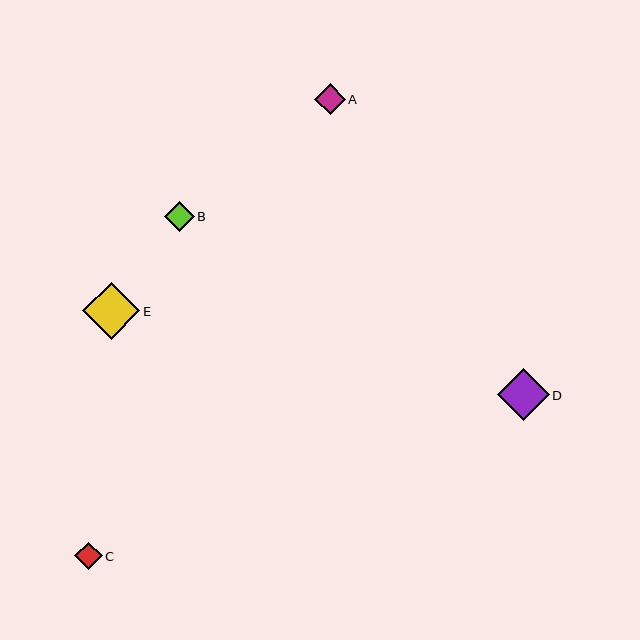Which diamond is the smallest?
Diamond C is the smallest with a size of approximately 28 pixels.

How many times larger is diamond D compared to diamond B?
Diamond D is approximately 1.7 times the size of diamond B.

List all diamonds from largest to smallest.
From largest to smallest: E, D, A, B, C.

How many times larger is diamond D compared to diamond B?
Diamond D is approximately 1.7 times the size of diamond B.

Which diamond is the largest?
Diamond E is the largest with a size of approximately 57 pixels.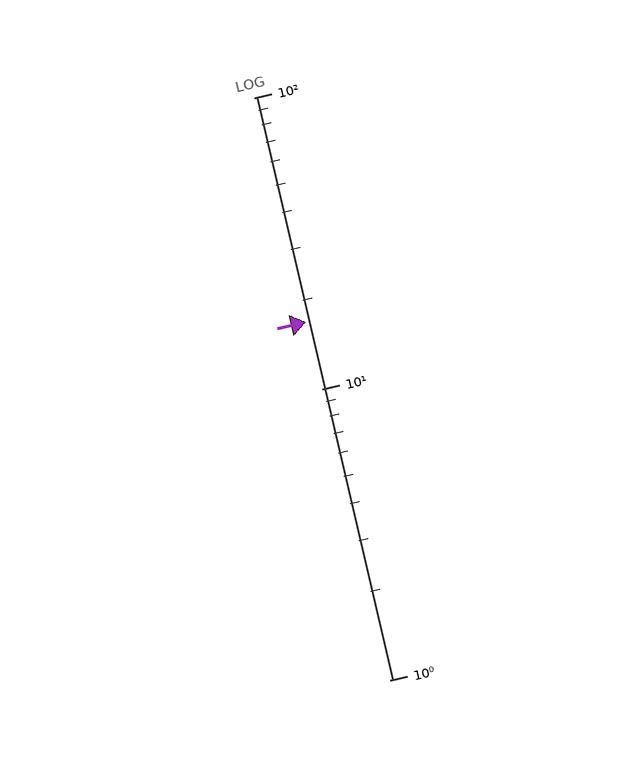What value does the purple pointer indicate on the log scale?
The pointer indicates approximately 17.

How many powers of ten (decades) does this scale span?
The scale spans 2 decades, from 1 to 100.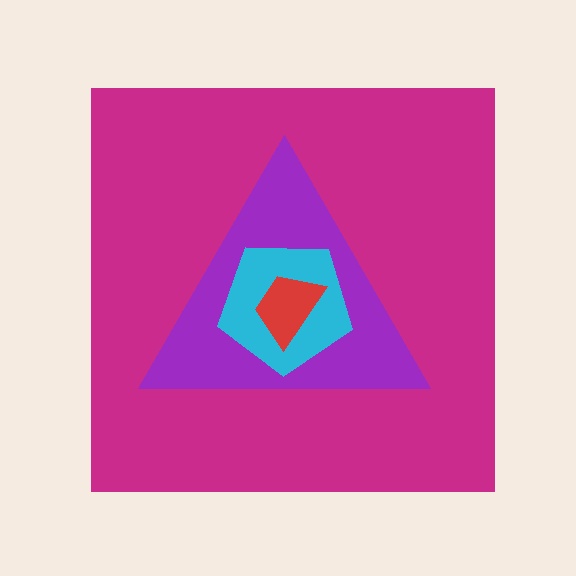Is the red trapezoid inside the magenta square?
Yes.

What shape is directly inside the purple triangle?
The cyan pentagon.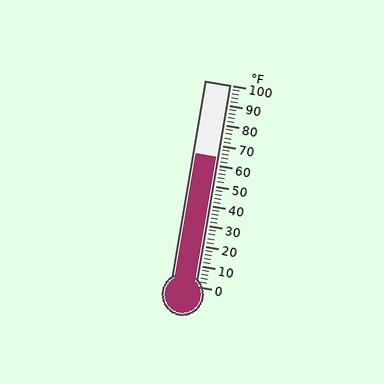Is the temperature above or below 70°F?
The temperature is below 70°F.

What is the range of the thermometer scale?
The thermometer scale ranges from 0°F to 100°F.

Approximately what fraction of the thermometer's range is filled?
The thermometer is filled to approximately 65% of its range.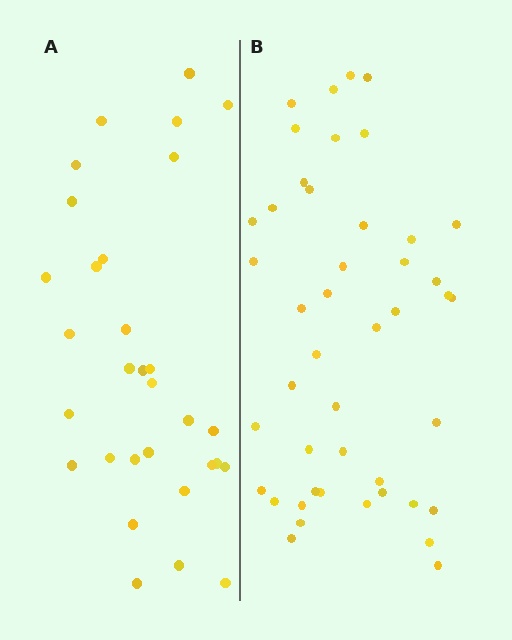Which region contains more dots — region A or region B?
Region B (the right region) has more dots.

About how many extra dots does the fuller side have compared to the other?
Region B has approximately 15 more dots than region A.